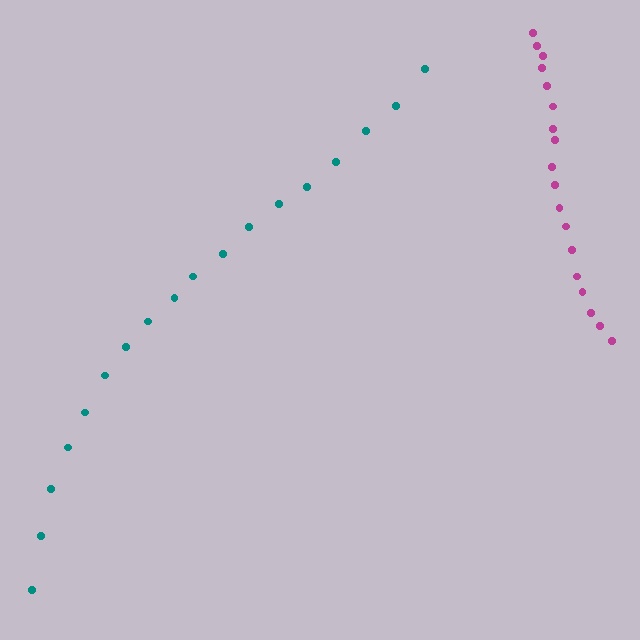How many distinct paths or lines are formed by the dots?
There are 2 distinct paths.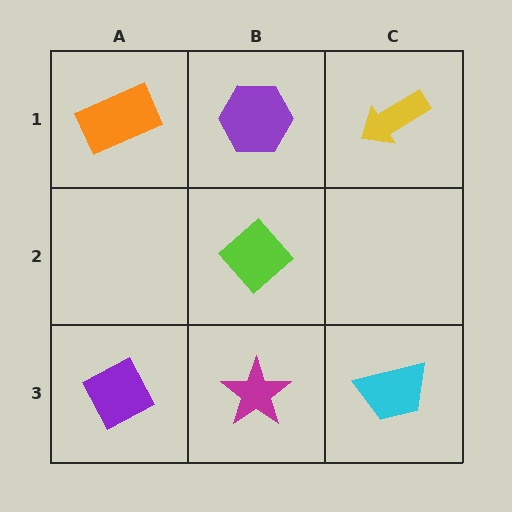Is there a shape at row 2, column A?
No, that cell is empty.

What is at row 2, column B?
A lime diamond.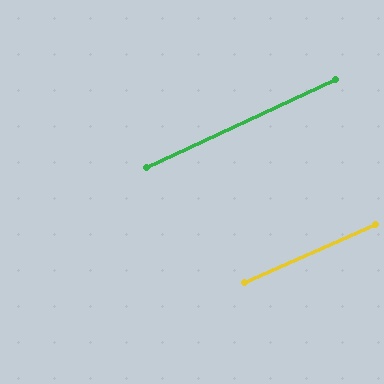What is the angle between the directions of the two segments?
Approximately 1 degree.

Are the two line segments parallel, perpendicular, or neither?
Parallel — their directions differ by only 1.0°.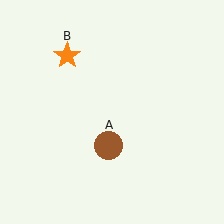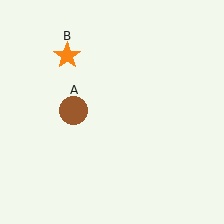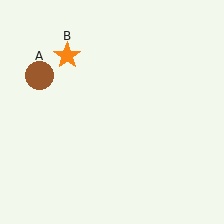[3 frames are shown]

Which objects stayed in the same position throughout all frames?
Orange star (object B) remained stationary.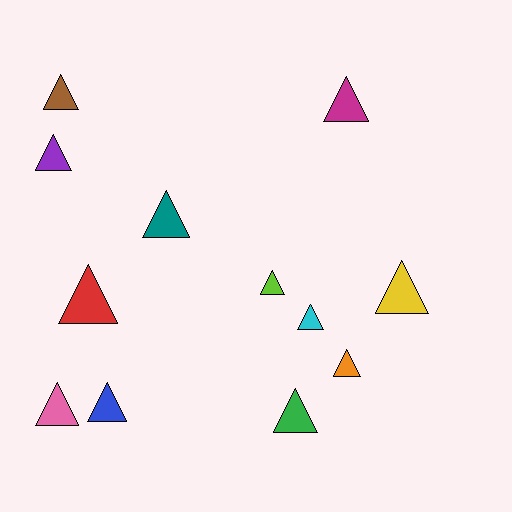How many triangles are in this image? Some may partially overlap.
There are 12 triangles.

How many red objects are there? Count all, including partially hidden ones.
There is 1 red object.